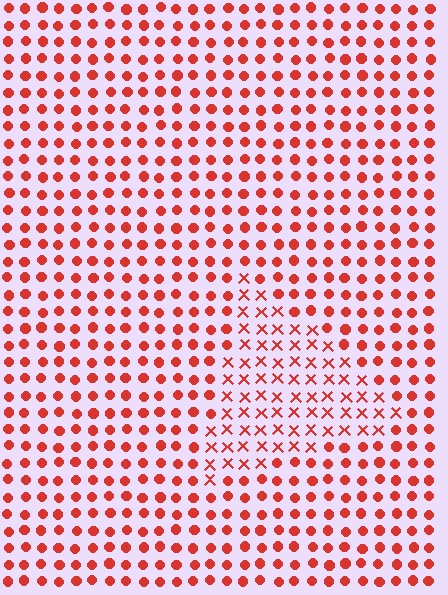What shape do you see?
I see a triangle.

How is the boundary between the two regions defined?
The boundary is defined by a change in element shape: X marks inside vs. circles outside. All elements share the same color and spacing.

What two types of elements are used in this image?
The image uses X marks inside the triangle region and circles outside it.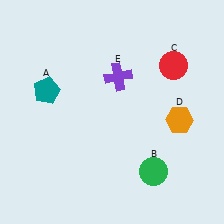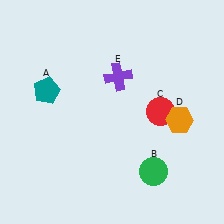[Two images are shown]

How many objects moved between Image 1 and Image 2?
1 object moved between the two images.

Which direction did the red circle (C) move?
The red circle (C) moved down.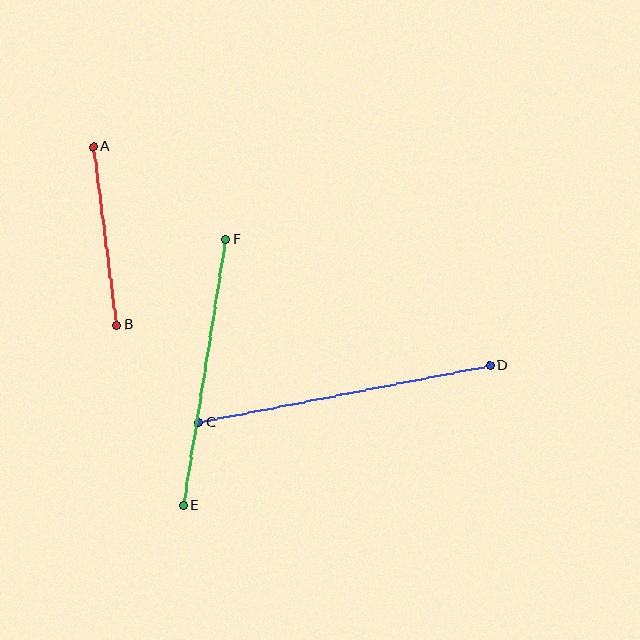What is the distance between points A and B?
The distance is approximately 180 pixels.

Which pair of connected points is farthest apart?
Points C and D are farthest apart.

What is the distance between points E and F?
The distance is approximately 270 pixels.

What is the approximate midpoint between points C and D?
The midpoint is at approximately (344, 394) pixels.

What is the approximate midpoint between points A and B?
The midpoint is at approximately (105, 236) pixels.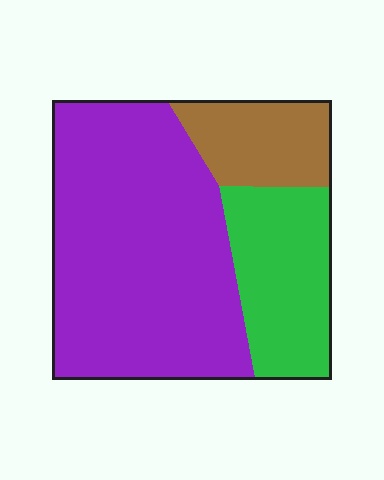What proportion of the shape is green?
Green takes up about one quarter (1/4) of the shape.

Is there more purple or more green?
Purple.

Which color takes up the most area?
Purple, at roughly 60%.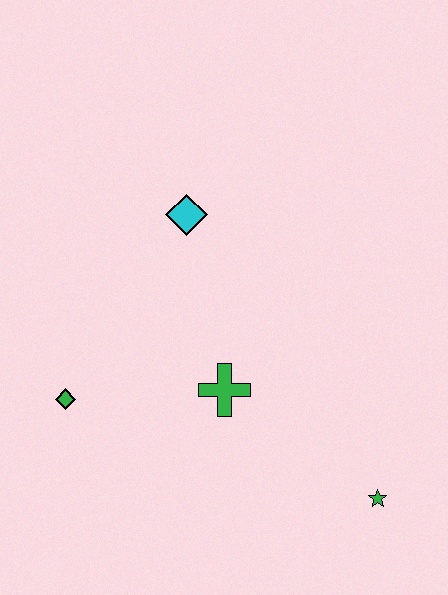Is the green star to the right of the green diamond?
Yes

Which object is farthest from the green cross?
The green star is farthest from the green cross.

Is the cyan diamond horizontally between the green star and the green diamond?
Yes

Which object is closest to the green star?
The green cross is closest to the green star.